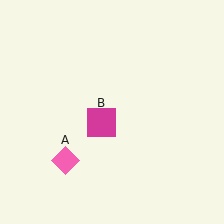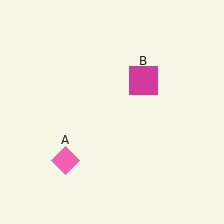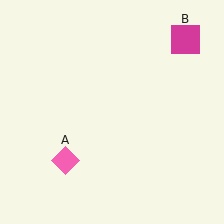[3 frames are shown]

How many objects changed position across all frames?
1 object changed position: magenta square (object B).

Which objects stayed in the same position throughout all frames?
Pink diamond (object A) remained stationary.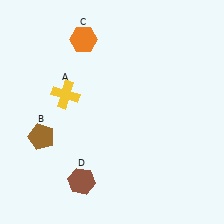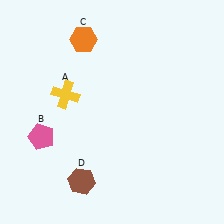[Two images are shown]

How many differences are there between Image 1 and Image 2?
There is 1 difference between the two images.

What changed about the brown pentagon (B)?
In Image 1, B is brown. In Image 2, it changed to pink.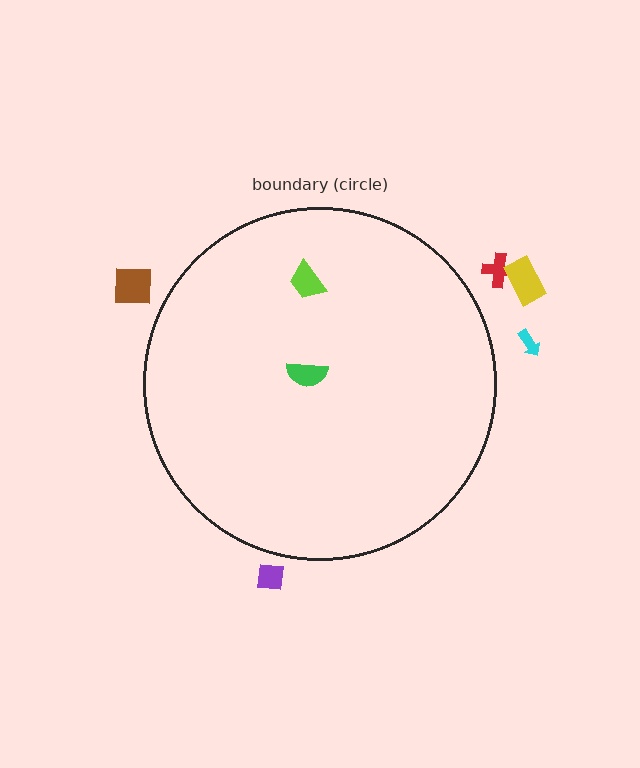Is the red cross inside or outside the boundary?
Outside.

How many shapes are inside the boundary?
2 inside, 5 outside.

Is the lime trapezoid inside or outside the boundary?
Inside.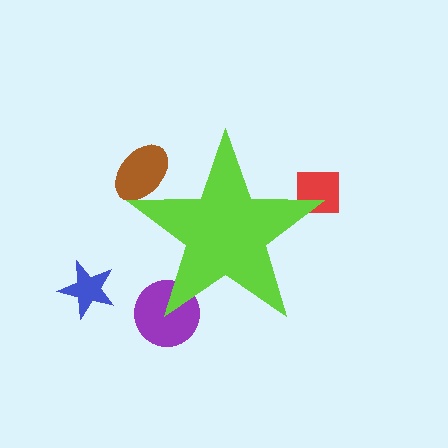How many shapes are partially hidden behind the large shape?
3 shapes are partially hidden.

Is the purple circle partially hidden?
Yes, the purple circle is partially hidden behind the lime star.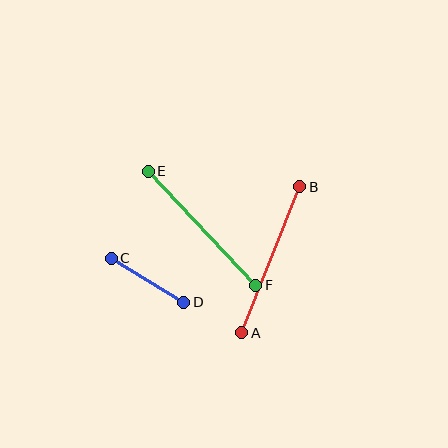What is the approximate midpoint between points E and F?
The midpoint is at approximately (202, 228) pixels.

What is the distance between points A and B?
The distance is approximately 157 pixels.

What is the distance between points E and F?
The distance is approximately 157 pixels.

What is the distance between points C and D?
The distance is approximately 85 pixels.